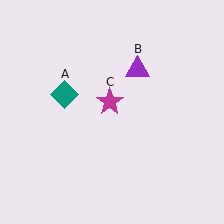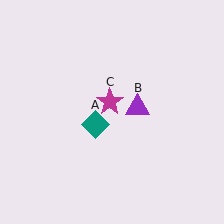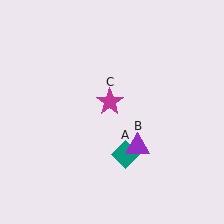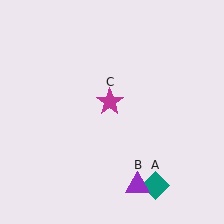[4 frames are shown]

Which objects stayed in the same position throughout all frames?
Magenta star (object C) remained stationary.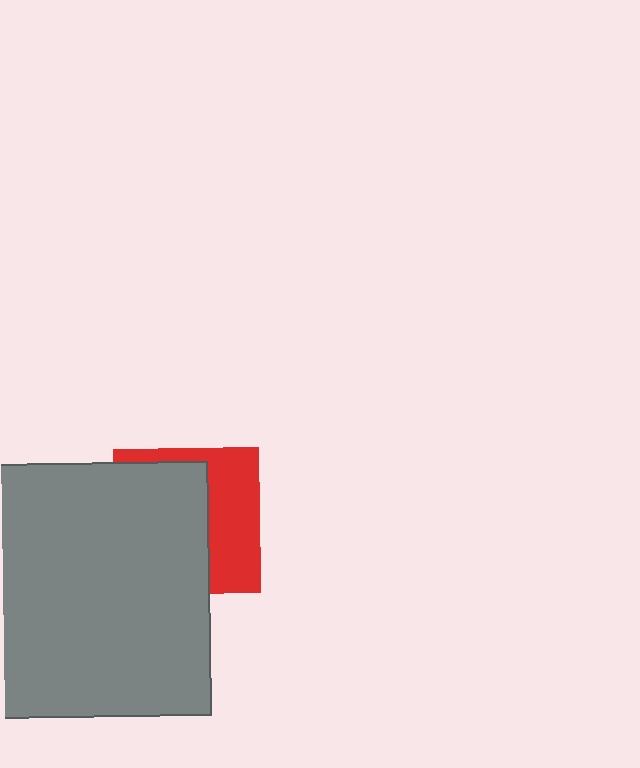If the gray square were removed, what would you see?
You would see the complete red square.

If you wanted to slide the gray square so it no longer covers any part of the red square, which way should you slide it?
Slide it left — that is the most direct way to separate the two shapes.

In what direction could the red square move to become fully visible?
The red square could move right. That would shift it out from behind the gray square entirely.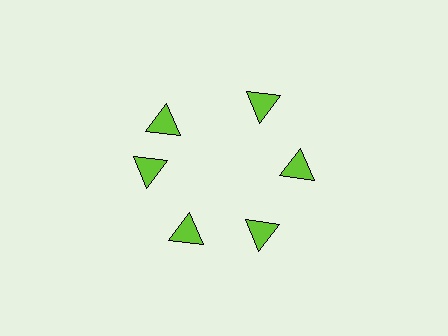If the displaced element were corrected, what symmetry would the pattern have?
It would have 6-fold rotational symmetry — the pattern would map onto itself every 60 degrees.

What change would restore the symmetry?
The symmetry would be restored by rotating it back into even spacing with its neighbors so that all 6 triangles sit at equal angles and equal distance from the center.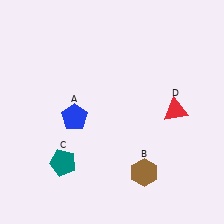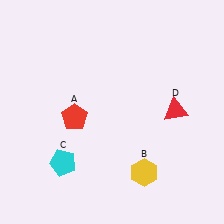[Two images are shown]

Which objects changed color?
A changed from blue to red. B changed from brown to yellow. C changed from teal to cyan.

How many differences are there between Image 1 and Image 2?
There are 3 differences between the two images.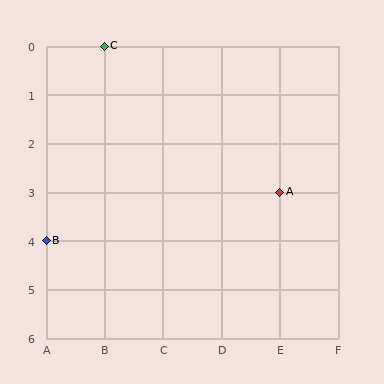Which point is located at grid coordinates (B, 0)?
Point C is at (B, 0).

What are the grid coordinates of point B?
Point B is at grid coordinates (A, 4).